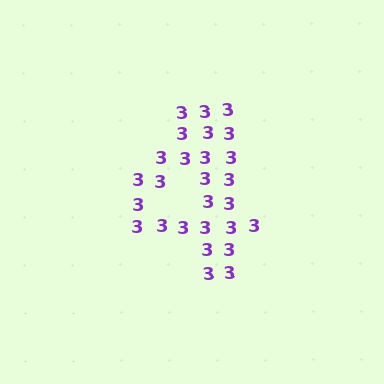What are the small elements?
The small elements are digit 3's.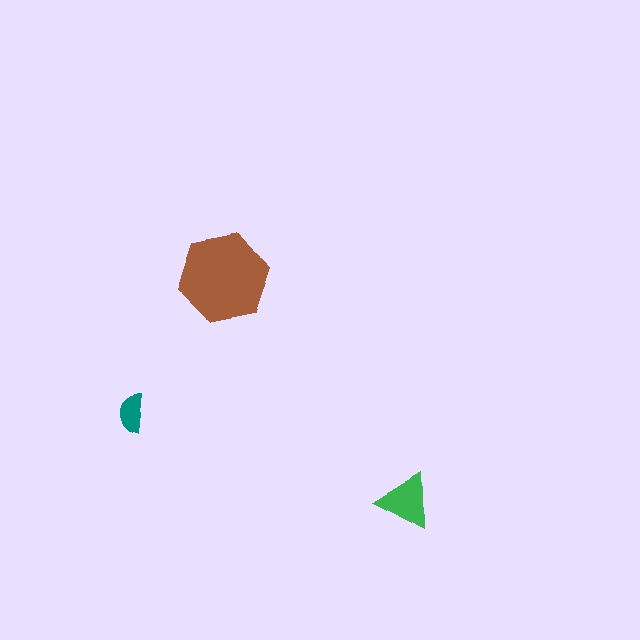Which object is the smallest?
The teal semicircle.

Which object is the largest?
The brown hexagon.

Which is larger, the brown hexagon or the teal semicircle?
The brown hexagon.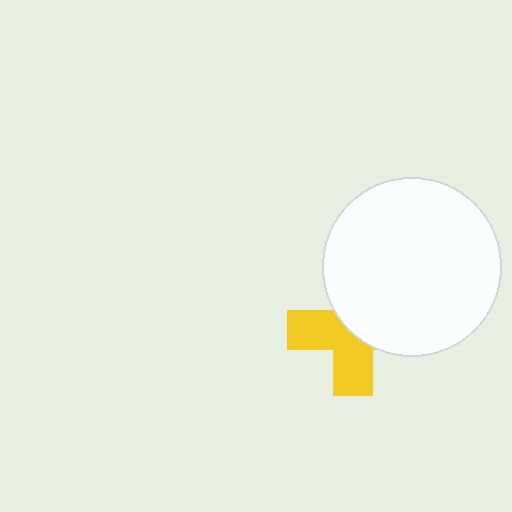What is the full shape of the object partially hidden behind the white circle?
The partially hidden object is a yellow cross.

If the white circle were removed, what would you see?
You would see the complete yellow cross.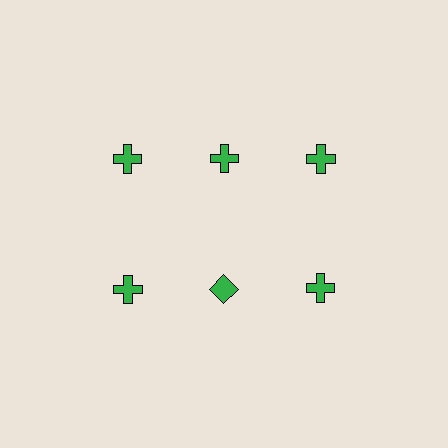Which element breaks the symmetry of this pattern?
The green diamond in the second row, second from left column breaks the symmetry. All other shapes are green crosses.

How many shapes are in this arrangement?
There are 6 shapes arranged in a grid pattern.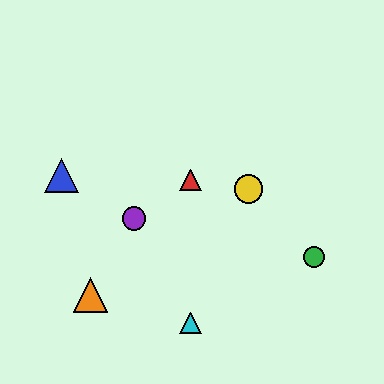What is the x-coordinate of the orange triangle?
The orange triangle is at x≈90.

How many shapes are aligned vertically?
2 shapes (the red triangle, the cyan triangle) are aligned vertically.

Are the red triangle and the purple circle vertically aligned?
No, the red triangle is at x≈190 and the purple circle is at x≈134.